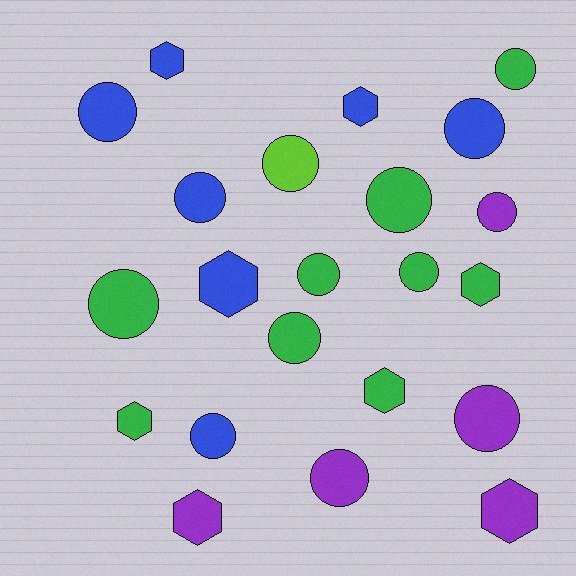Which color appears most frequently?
Green, with 9 objects.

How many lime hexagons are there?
There are no lime hexagons.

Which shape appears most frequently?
Circle, with 14 objects.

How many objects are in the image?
There are 22 objects.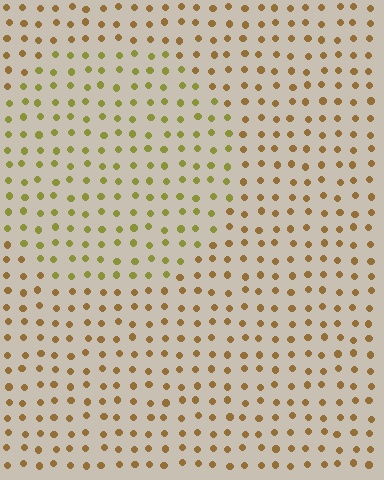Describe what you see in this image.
The image is filled with small brown elements in a uniform arrangement. A circle-shaped region is visible where the elements are tinted to a slightly different hue, forming a subtle color boundary.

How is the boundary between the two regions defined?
The boundary is defined purely by a slight shift in hue (about 31 degrees). Spacing, size, and orientation are identical on both sides.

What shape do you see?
I see a circle.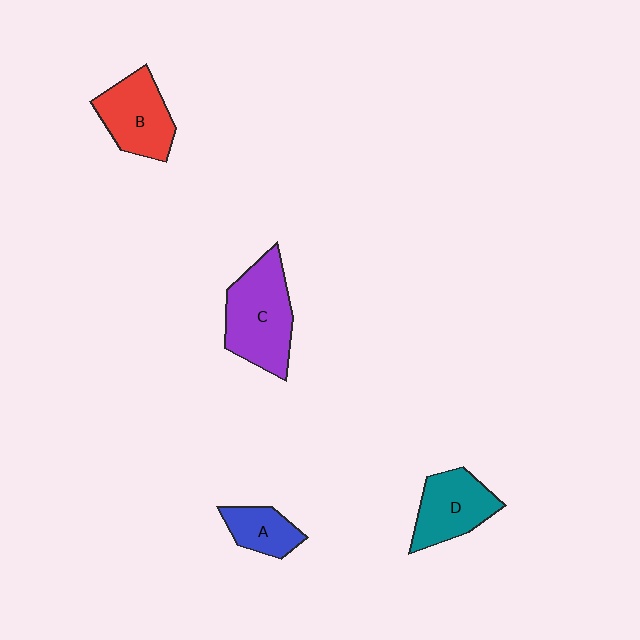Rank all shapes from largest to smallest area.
From largest to smallest: C (purple), B (red), D (teal), A (blue).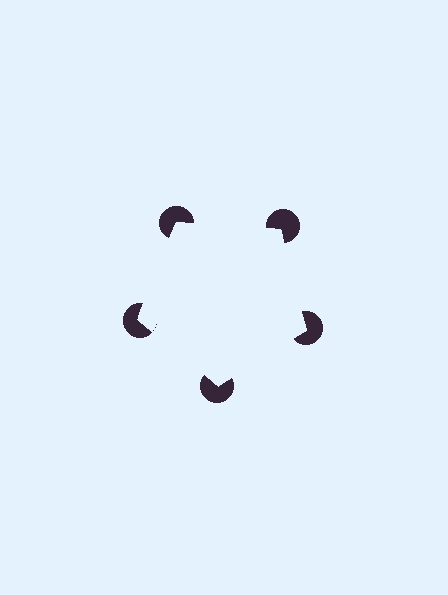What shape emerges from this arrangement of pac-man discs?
An illusory pentagon — its edges are inferred from the aligned wedge cuts in the pac-man discs, not physically drawn.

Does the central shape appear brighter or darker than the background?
It typically appears slightly brighter than the background, even though no actual brightness change is drawn.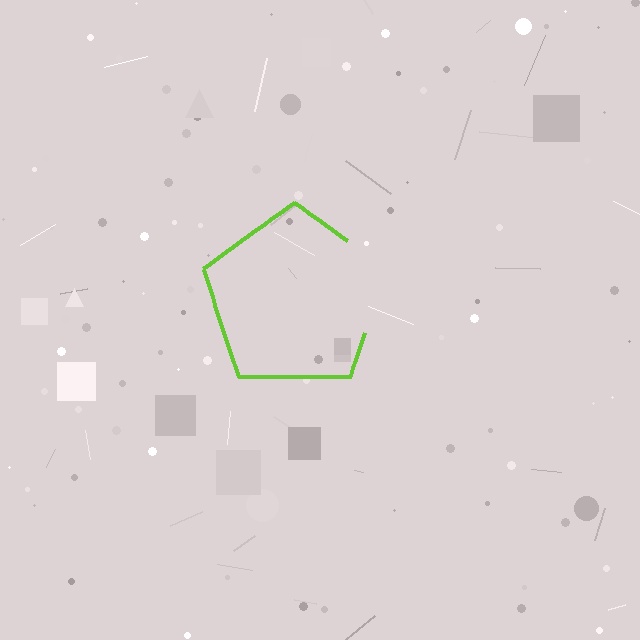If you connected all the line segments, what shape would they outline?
They would outline a pentagon.